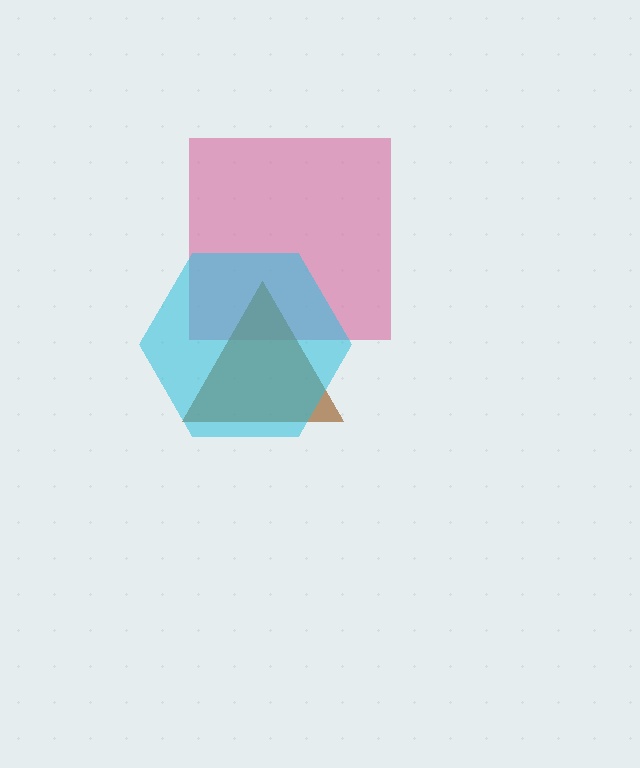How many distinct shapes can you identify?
There are 3 distinct shapes: a pink square, a brown triangle, a cyan hexagon.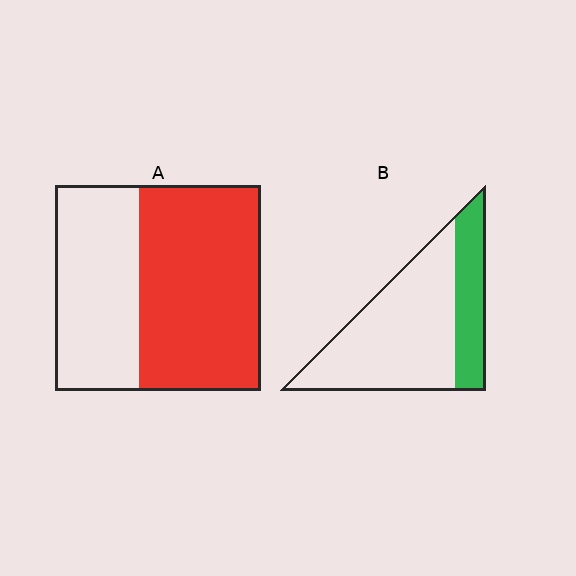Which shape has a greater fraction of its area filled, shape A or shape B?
Shape A.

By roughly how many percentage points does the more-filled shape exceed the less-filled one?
By roughly 30 percentage points (A over B).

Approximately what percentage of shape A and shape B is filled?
A is approximately 60% and B is approximately 30%.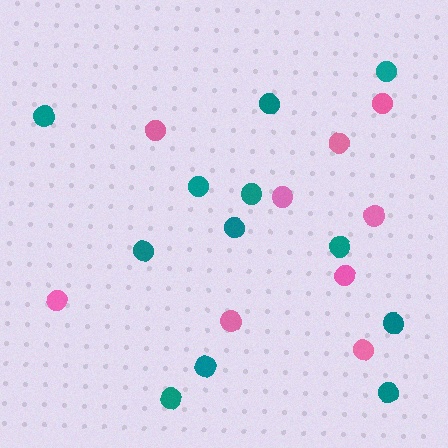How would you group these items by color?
There are 2 groups: one group of pink circles (9) and one group of teal circles (12).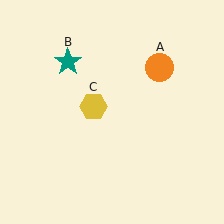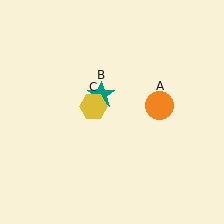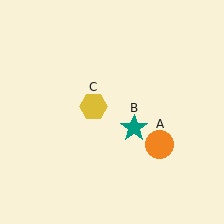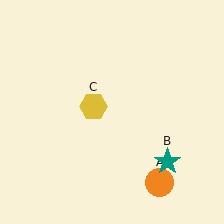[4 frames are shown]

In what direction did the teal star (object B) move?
The teal star (object B) moved down and to the right.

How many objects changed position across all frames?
2 objects changed position: orange circle (object A), teal star (object B).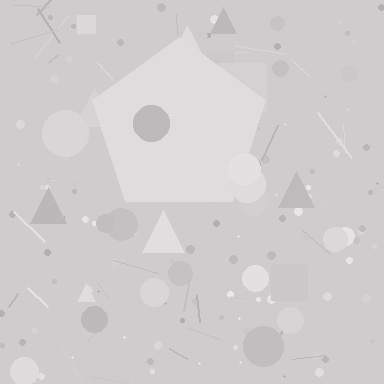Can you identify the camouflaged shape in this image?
The camouflaged shape is a pentagon.